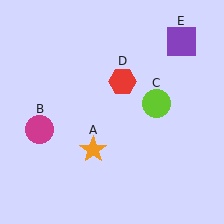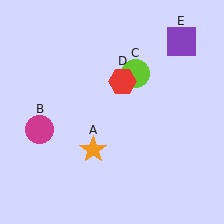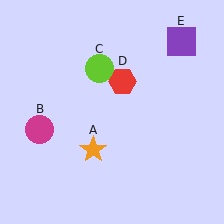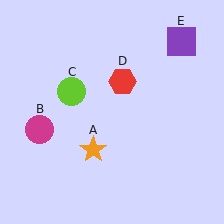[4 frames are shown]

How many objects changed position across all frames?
1 object changed position: lime circle (object C).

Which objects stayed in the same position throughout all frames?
Orange star (object A) and magenta circle (object B) and red hexagon (object D) and purple square (object E) remained stationary.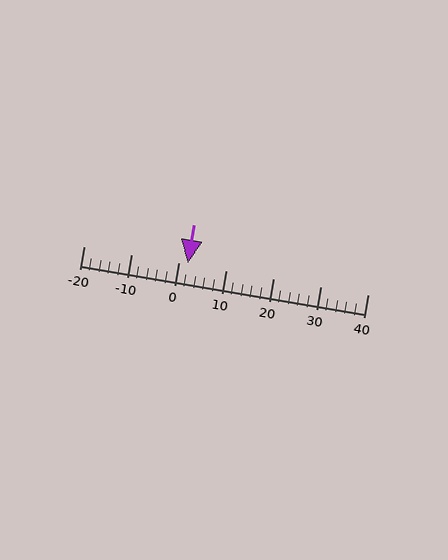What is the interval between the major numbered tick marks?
The major tick marks are spaced 10 units apart.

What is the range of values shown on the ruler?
The ruler shows values from -20 to 40.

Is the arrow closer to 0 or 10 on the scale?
The arrow is closer to 0.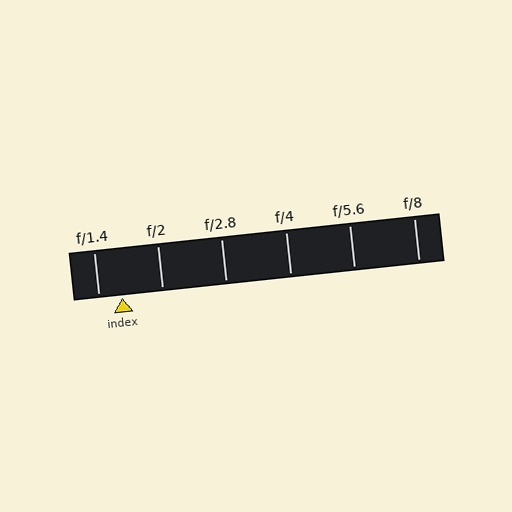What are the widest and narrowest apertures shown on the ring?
The widest aperture shown is f/1.4 and the narrowest is f/8.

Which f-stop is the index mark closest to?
The index mark is closest to f/1.4.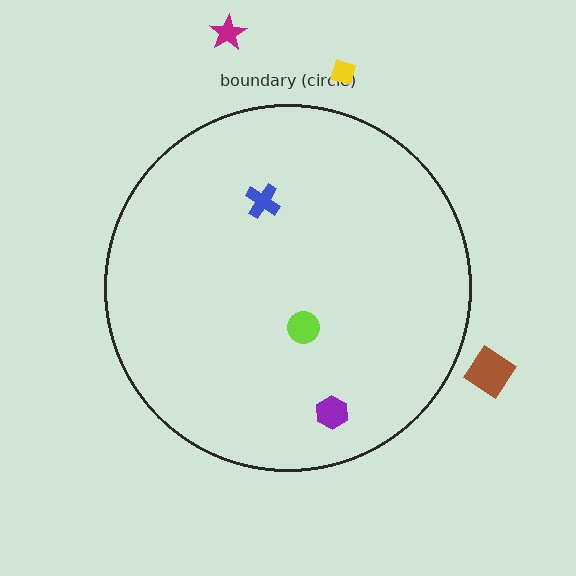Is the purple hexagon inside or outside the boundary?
Inside.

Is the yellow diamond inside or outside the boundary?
Outside.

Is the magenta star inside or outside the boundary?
Outside.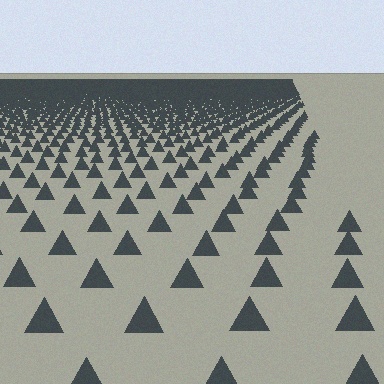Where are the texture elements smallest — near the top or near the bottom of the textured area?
Near the top.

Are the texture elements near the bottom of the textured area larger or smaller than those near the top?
Larger. Near the bottom, elements are closer to the viewer and appear at a bigger on-screen size.